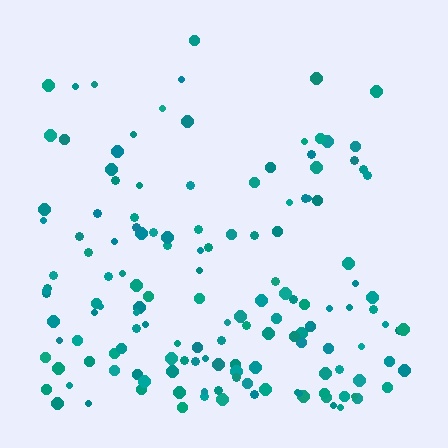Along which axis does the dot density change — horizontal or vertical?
Vertical.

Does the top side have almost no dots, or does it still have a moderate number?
Still a moderate number, just noticeably fewer than the bottom.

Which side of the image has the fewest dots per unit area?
The top.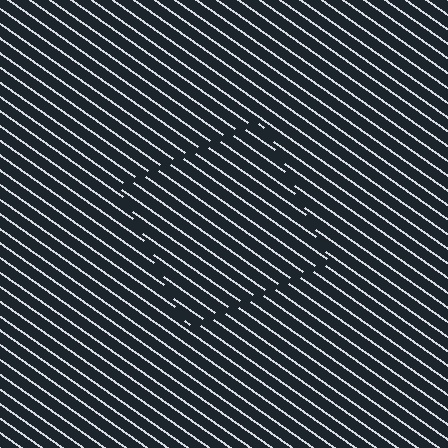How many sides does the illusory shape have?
4 sides — the line-ends trace a square.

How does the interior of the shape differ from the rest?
The interior of the shape contains the same grating, shifted by half a period — the contour is defined by the phase discontinuity where line-ends from the inner and outer gratings abut.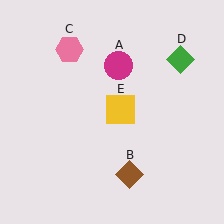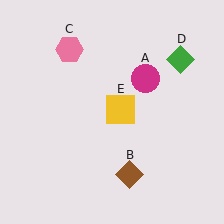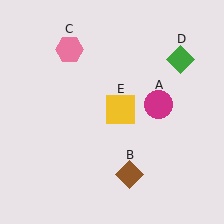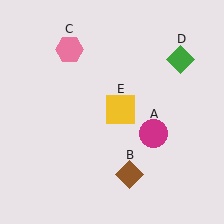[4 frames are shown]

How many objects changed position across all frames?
1 object changed position: magenta circle (object A).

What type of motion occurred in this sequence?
The magenta circle (object A) rotated clockwise around the center of the scene.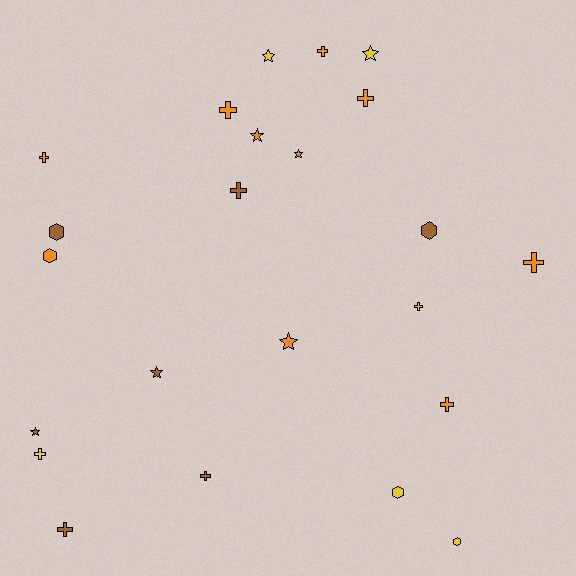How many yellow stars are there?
There are 2 yellow stars.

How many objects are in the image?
There are 23 objects.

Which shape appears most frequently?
Cross, with 11 objects.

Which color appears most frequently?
Orange, with 10 objects.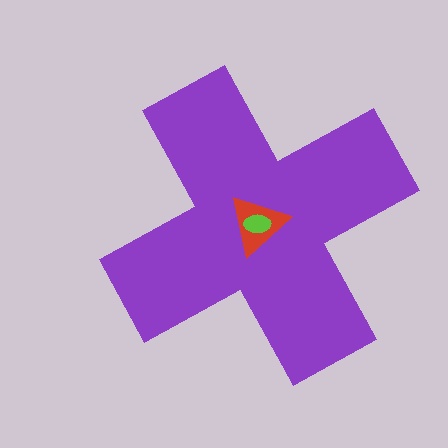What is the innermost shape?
The lime ellipse.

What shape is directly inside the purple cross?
The red triangle.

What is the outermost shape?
The purple cross.